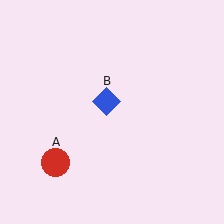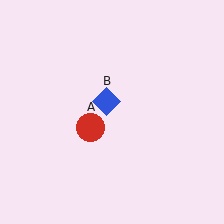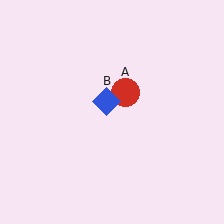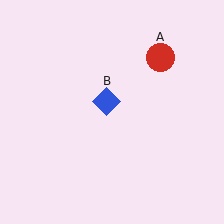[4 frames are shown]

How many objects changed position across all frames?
1 object changed position: red circle (object A).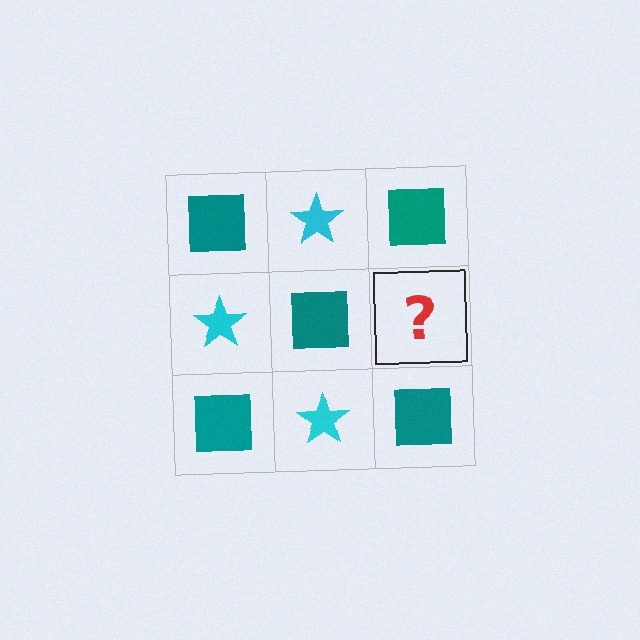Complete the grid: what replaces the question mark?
The question mark should be replaced with a cyan star.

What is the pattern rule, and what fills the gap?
The rule is that it alternates teal square and cyan star in a checkerboard pattern. The gap should be filled with a cyan star.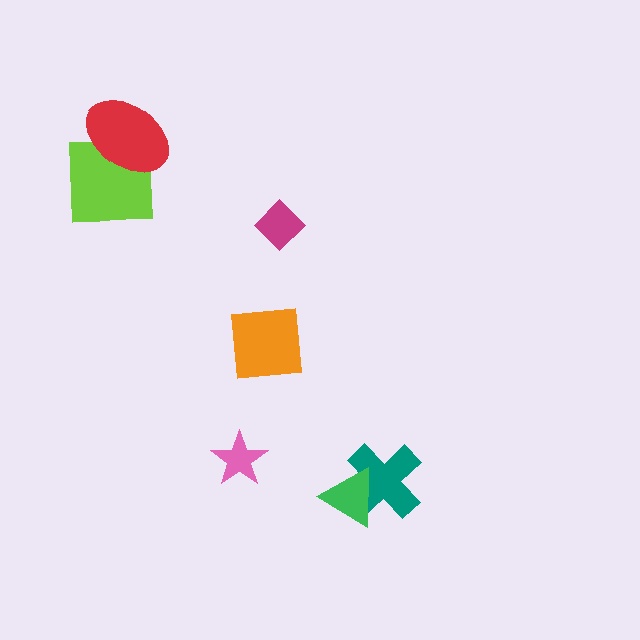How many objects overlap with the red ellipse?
1 object overlaps with the red ellipse.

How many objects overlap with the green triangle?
1 object overlaps with the green triangle.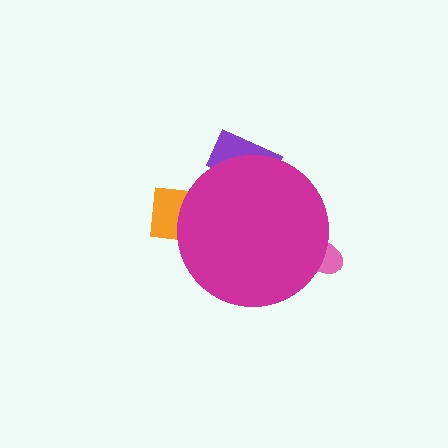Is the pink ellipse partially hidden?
Yes, the pink ellipse is partially hidden behind the magenta circle.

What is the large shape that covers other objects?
A magenta circle.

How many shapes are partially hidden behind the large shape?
3 shapes are partially hidden.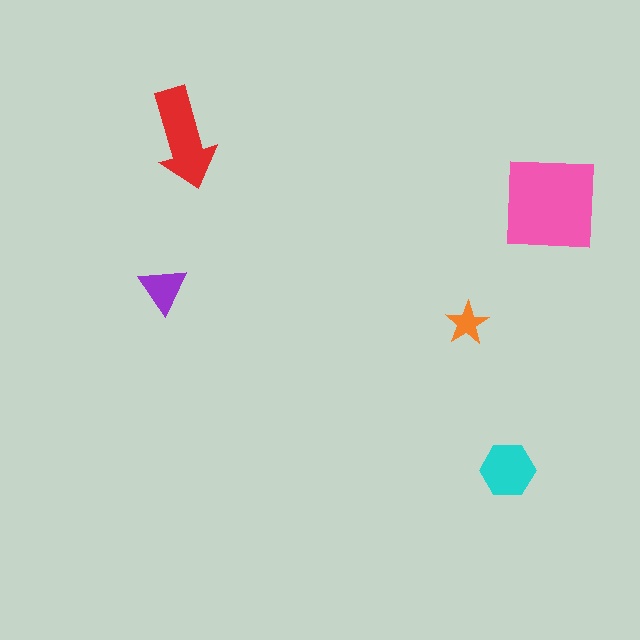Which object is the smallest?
The orange star.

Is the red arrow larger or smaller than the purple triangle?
Larger.